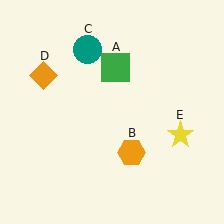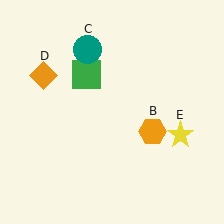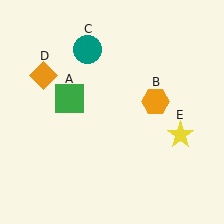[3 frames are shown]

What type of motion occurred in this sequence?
The green square (object A), orange hexagon (object B) rotated counterclockwise around the center of the scene.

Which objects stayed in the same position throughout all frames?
Teal circle (object C) and orange diamond (object D) and yellow star (object E) remained stationary.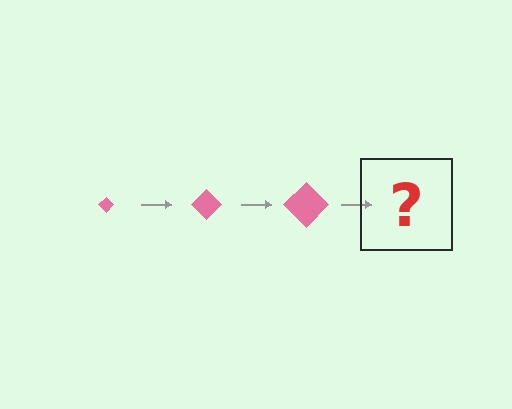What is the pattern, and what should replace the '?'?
The pattern is that the diamond gets progressively larger each step. The '?' should be a pink diamond, larger than the previous one.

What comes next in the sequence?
The next element should be a pink diamond, larger than the previous one.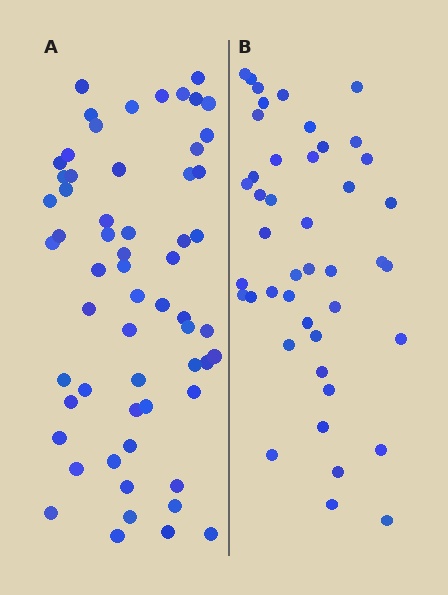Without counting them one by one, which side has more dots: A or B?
Region A (the left region) has more dots.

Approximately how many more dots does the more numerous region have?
Region A has approximately 15 more dots than region B.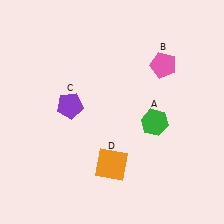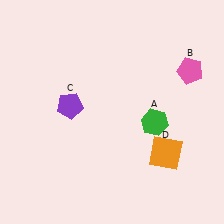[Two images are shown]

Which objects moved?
The objects that moved are: the pink pentagon (B), the orange square (D).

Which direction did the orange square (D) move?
The orange square (D) moved right.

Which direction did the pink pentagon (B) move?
The pink pentagon (B) moved right.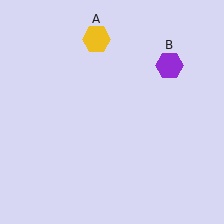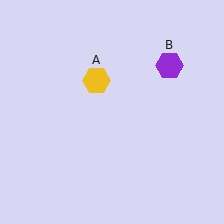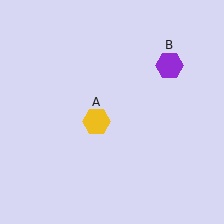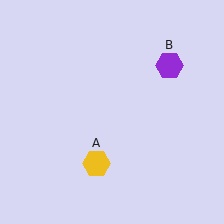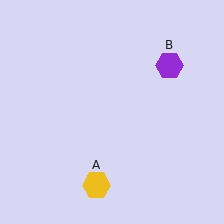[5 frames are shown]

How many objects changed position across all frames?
1 object changed position: yellow hexagon (object A).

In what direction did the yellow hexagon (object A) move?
The yellow hexagon (object A) moved down.